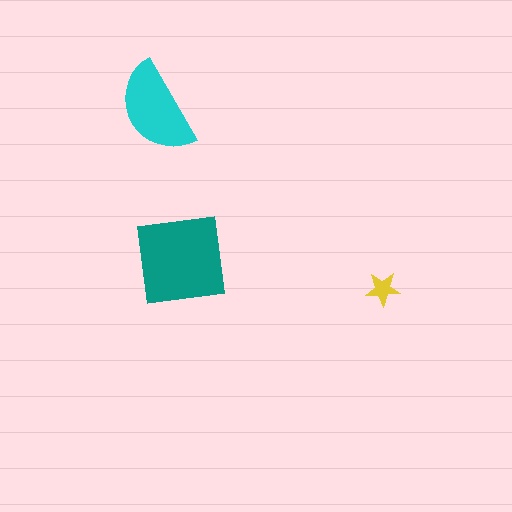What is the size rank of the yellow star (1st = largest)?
3rd.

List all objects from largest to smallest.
The teal square, the cyan semicircle, the yellow star.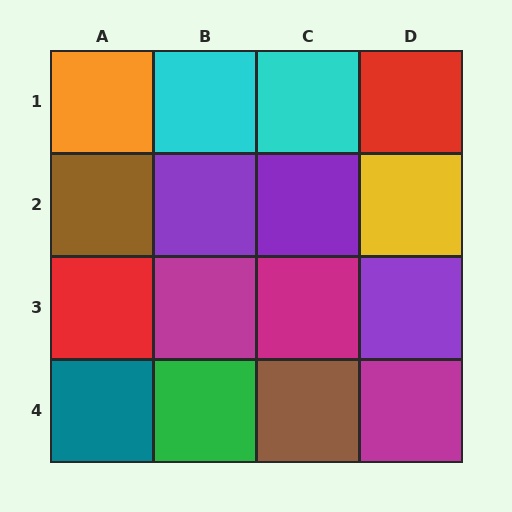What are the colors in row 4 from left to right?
Teal, green, brown, magenta.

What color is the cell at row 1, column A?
Orange.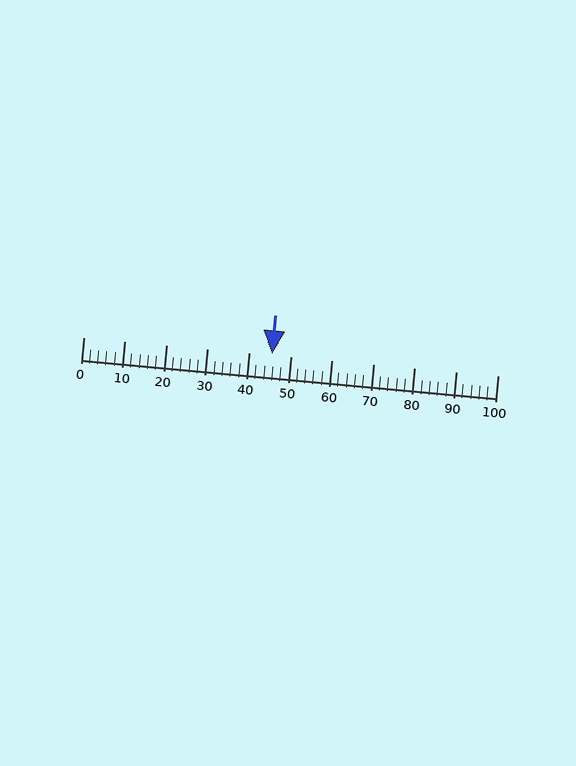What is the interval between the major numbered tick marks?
The major tick marks are spaced 10 units apart.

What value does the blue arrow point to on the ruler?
The blue arrow points to approximately 46.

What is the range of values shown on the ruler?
The ruler shows values from 0 to 100.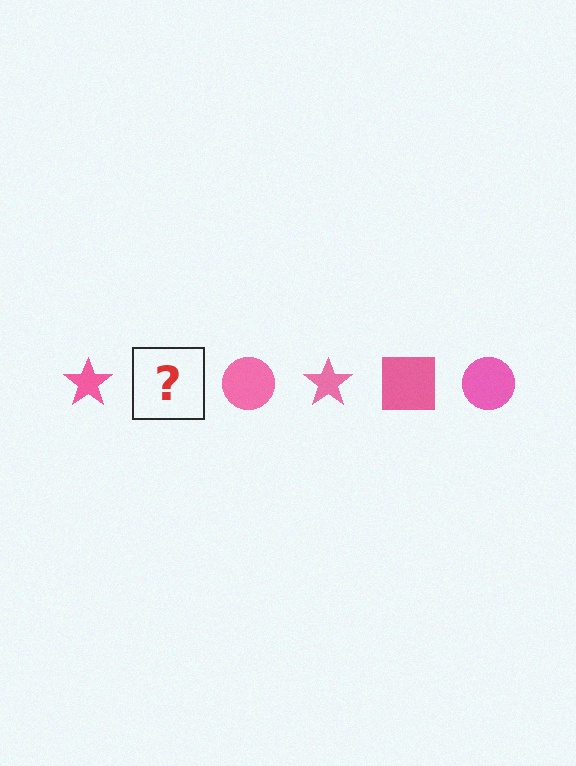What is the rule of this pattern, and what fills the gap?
The rule is that the pattern cycles through star, square, circle shapes in pink. The gap should be filled with a pink square.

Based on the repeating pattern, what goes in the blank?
The blank should be a pink square.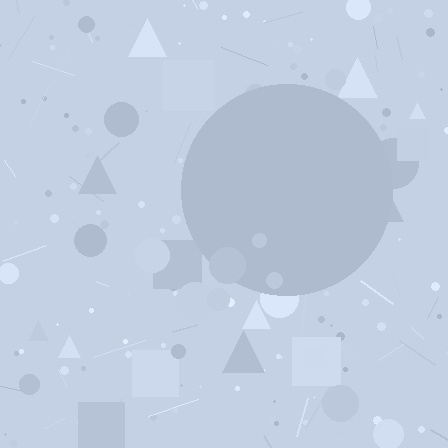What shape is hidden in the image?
A circle is hidden in the image.